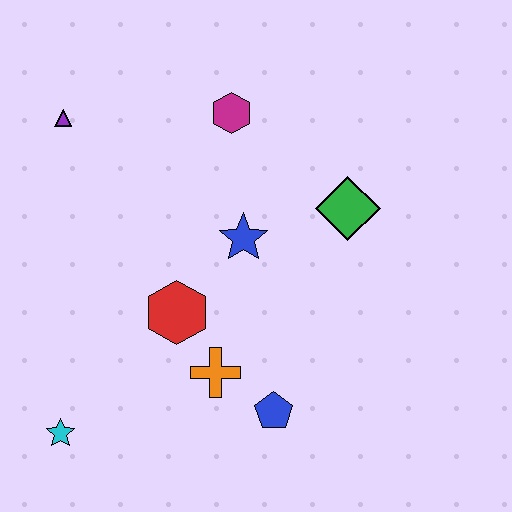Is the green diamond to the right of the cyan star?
Yes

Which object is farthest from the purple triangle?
The blue pentagon is farthest from the purple triangle.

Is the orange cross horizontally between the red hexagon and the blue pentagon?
Yes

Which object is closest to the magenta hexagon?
The blue star is closest to the magenta hexagon.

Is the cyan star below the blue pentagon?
Yes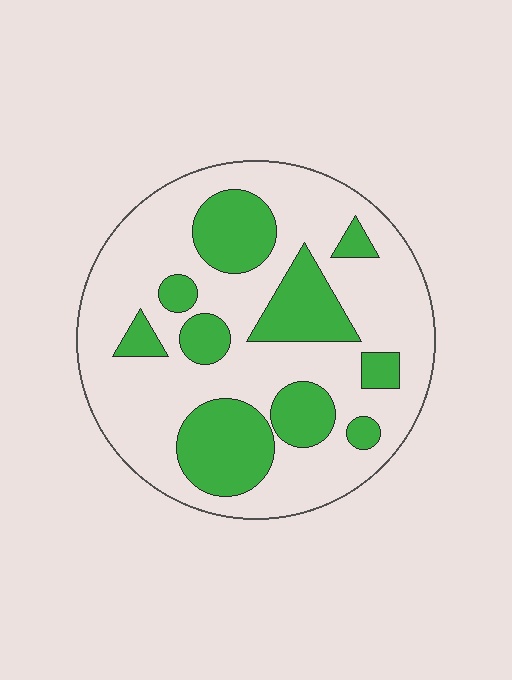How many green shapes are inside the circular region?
10.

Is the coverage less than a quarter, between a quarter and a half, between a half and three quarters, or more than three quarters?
Between a quarter and a half.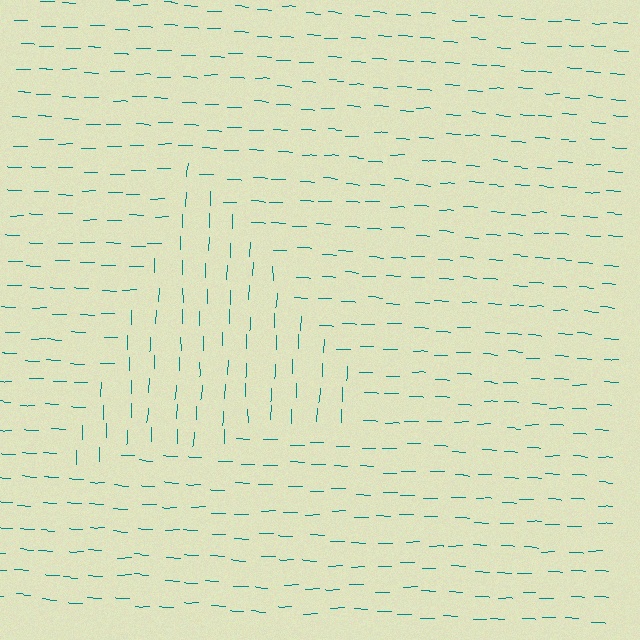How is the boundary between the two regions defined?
The boundary is defined purely by a change in line orientation (approximately 89 degrees difference). All lines are the same color and thickness.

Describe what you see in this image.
The image is filled with small teal line segments. A triangle region in the image has lines oriented differently from the surrounding lines, creating a visible texture boundary.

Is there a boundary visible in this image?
Yes, there is a texture boundary formed by a change in line orientation.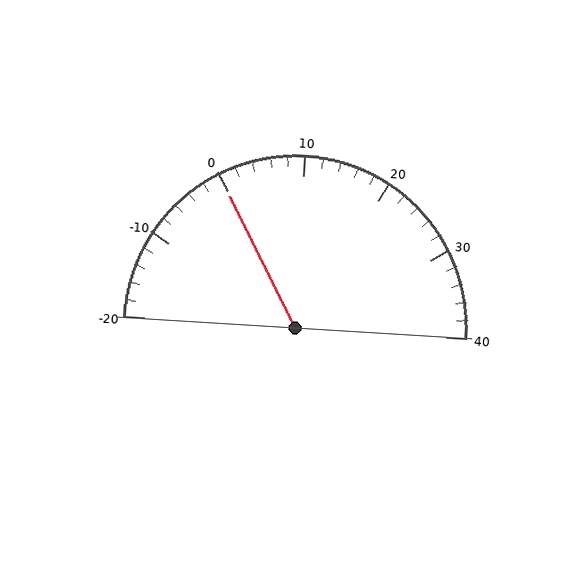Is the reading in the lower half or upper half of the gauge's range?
The reading is in the lower half of the range (-20 to 40).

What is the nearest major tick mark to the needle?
The nearest major tick mark is 0.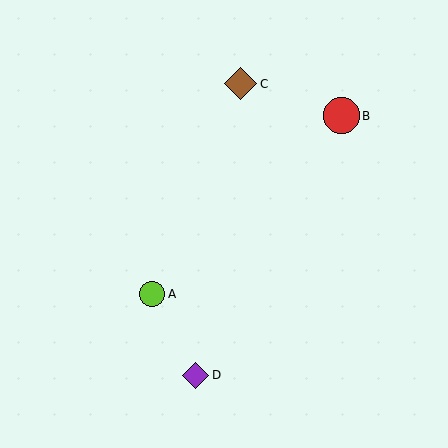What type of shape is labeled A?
Shape A is a lime circle.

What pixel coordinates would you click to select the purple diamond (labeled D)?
Click at (195, 375) to select the purple diamond D.